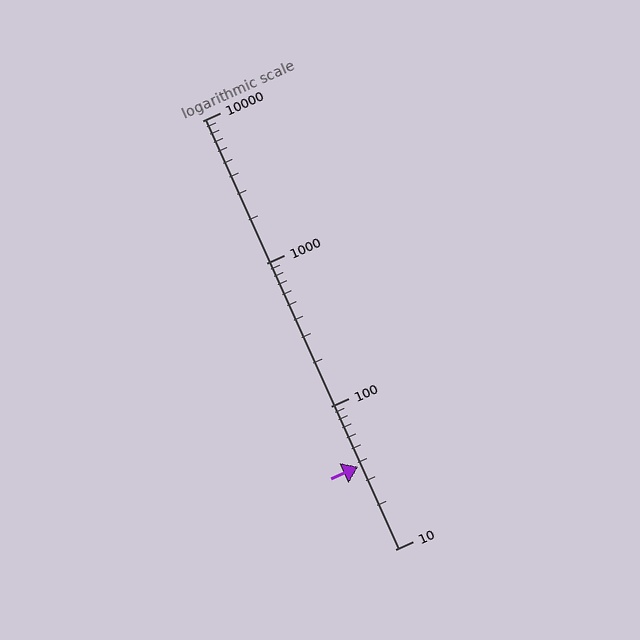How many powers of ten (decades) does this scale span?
The scale spans 3 decades, from 10 to 10000.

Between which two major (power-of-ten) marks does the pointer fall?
The pointer is between 10 and 100.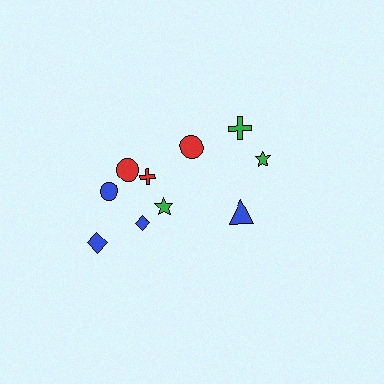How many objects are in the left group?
There are 6 objects.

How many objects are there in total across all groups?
There are 10 objects.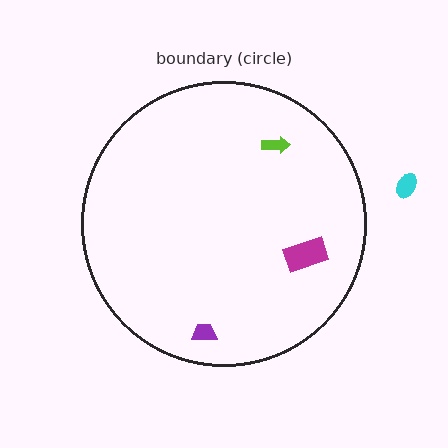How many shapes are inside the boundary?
3 inside, 1 outside.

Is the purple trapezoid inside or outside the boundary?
Inside.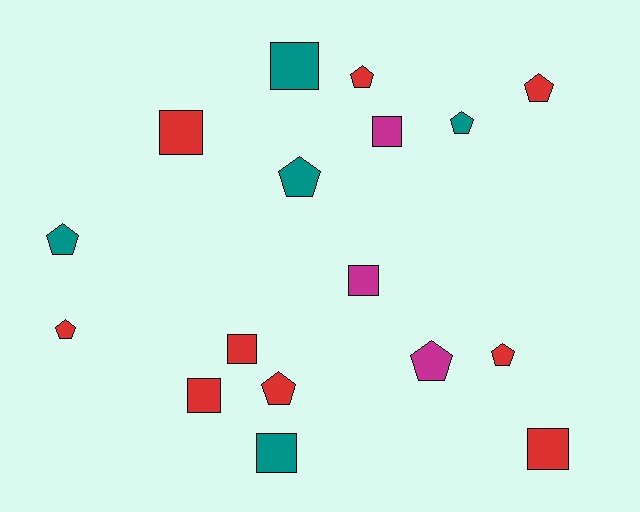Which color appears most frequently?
Red, with 9 objects.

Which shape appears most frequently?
Pentagon, with 9 objects.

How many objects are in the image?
There are 17 objects.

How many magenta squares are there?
There are 2 magenta squares.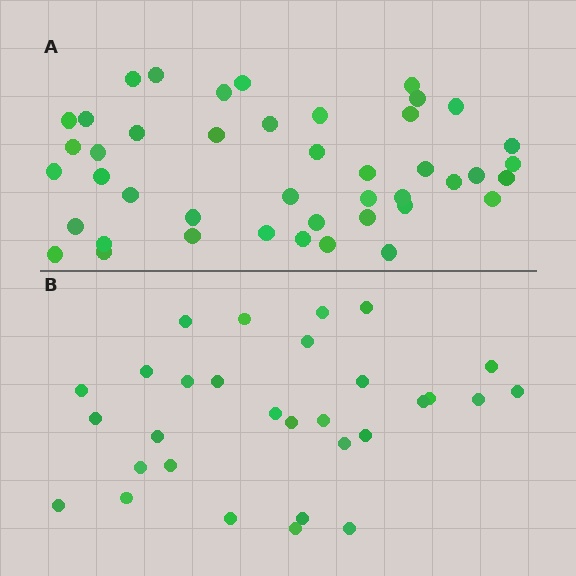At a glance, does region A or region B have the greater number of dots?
Region A (the top region) has more dots.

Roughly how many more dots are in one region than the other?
Region A has approximately 15 more dots than region B.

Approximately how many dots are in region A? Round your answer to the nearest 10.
About 40 dots. (The exact count is 44, which rounds to 40.)